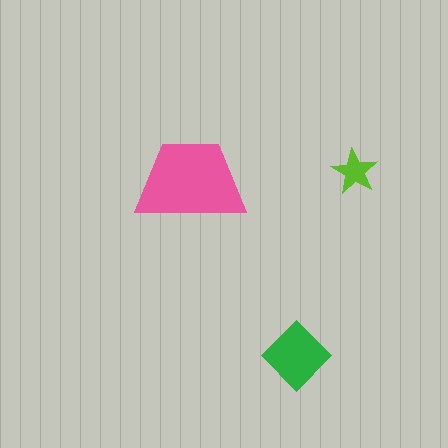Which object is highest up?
The lime star is topmost.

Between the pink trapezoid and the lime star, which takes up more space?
The pink trapezoid.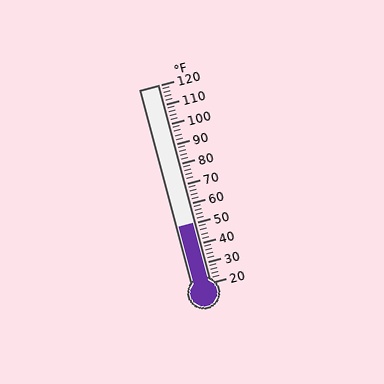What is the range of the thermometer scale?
The thermometer scale ranges from 20°F to 120°F.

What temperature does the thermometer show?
The thermometer shows approximately 50°F.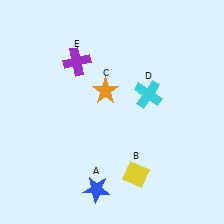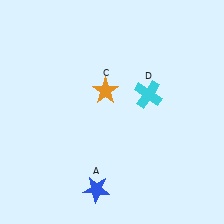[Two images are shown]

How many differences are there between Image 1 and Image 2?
There are 2 differences between the two images.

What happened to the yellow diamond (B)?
The yellow diamond (B) was removed in Image 2. It was in the bottom-right area of Image 1.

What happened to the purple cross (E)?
The purple cross (E) was removed in Image 2. It was in the top-left area of Image 1.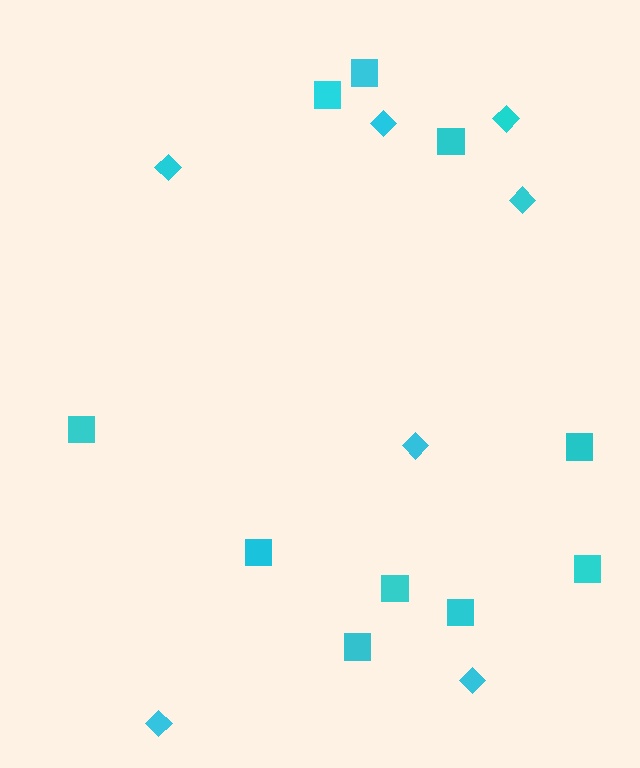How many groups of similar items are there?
There are 2 groups: one group of squares (10) and one group of diamonds (7).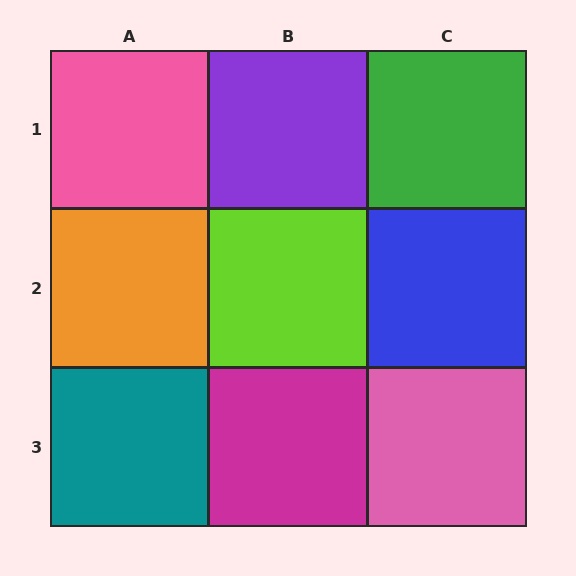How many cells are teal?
1 cell is teal.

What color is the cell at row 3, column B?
Magenta.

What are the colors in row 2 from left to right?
Orange, lime, blue.